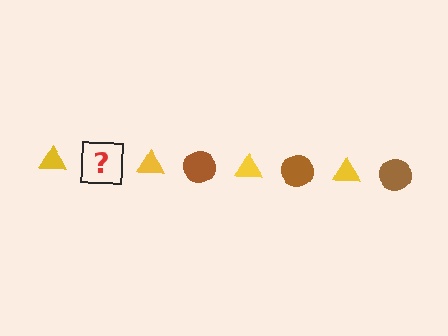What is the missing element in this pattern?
The missing element is a brown circle.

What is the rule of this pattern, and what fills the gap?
The rule is that the pattern alternates between yellow triangle and brown circle. The gap should be filled with a brown circle.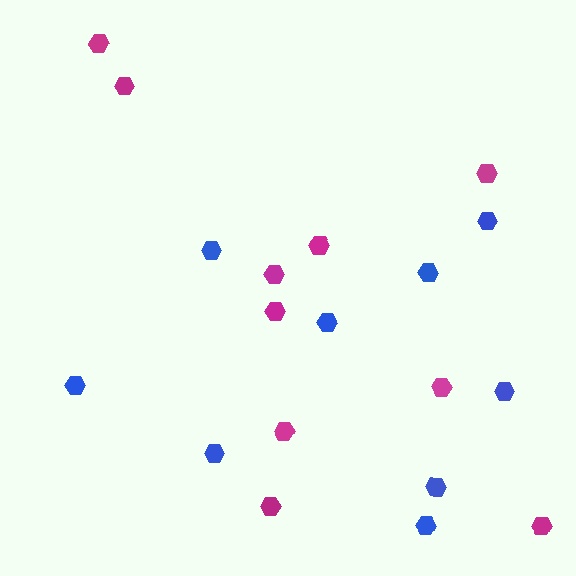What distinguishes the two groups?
There are 2 groups: one group of blue hexagons (9) and one group of magenta hexagons (10).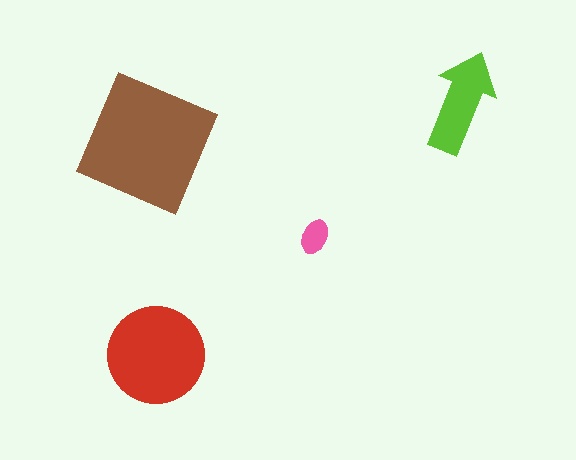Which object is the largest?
The brown square.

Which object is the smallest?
The pink ellipse.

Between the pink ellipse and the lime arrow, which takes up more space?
The lime arrow.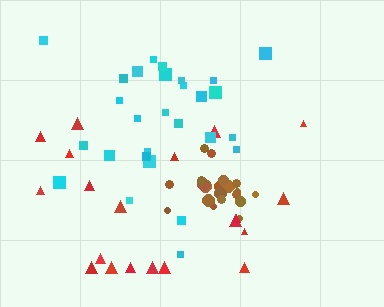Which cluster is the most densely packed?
Brown.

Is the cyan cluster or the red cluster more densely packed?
Cyan.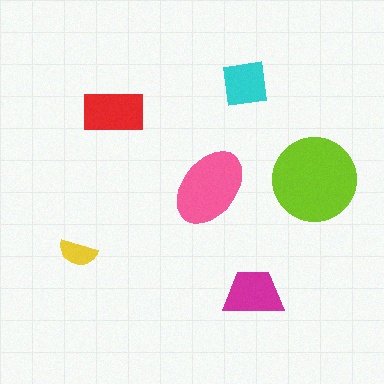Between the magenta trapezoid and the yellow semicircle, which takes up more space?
The magenta trapezoid.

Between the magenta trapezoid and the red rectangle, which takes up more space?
The red rectangle.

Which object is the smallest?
The yellow semicircle.